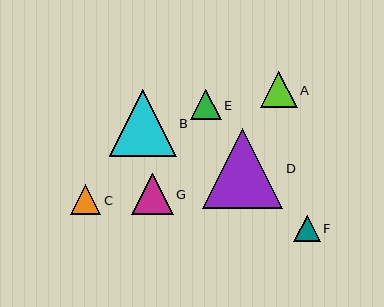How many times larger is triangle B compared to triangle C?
Triangle B is approximately 2.3 times the size of triangle C.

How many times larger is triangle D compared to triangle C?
Triangle D is approximately 2.7 times the size of triangle C.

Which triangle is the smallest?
Triangle F is the smallest with a size of approximately 26 pixels.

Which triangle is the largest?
Triangle D is the largest with a size of approximately 80 pixels.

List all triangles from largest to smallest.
From largest to smallest: D, B, G, A, E, C, F.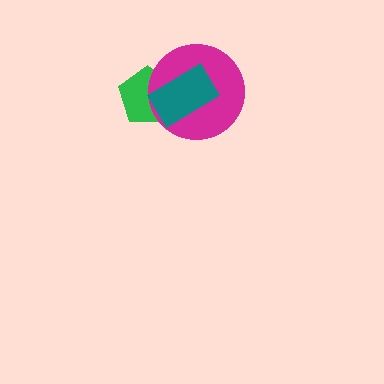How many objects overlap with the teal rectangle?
2 objects overlap with the teal rectangle.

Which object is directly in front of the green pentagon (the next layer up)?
The magenta circle is directly in front of the green pentagon.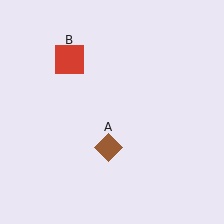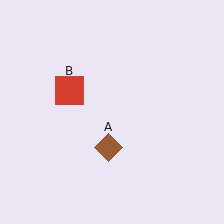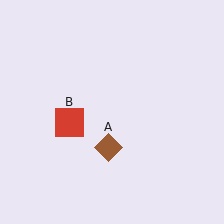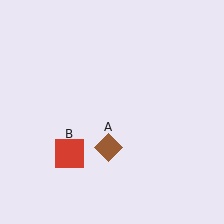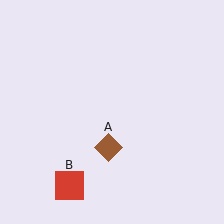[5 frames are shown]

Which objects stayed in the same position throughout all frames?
Brown diamond (object A) remained stationary.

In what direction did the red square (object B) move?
The red square (object B) moved down.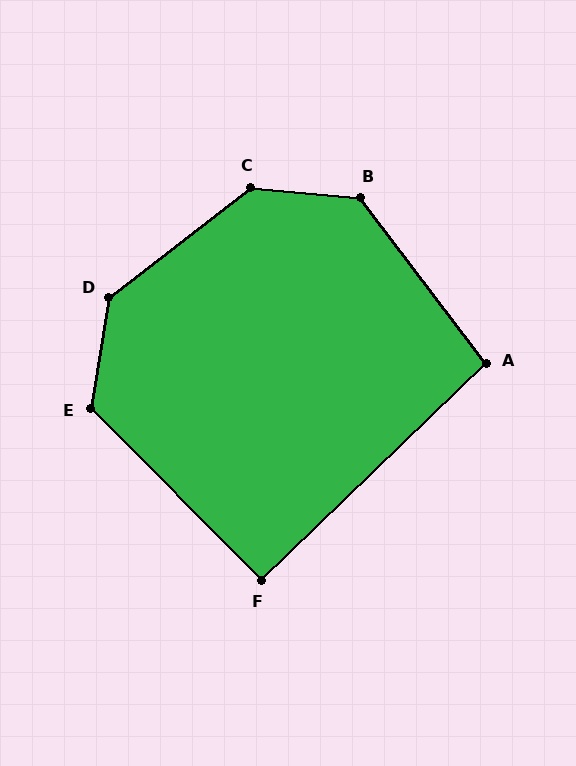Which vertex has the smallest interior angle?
F, at approximately 91 degrees.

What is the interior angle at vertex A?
Approximately 97 degrees (obtuse).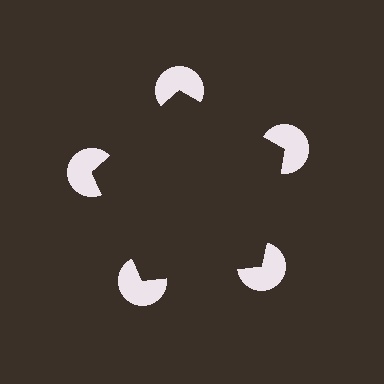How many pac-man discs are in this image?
There are 5 — one at each vertex of the illusory pentagon.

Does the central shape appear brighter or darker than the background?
It typically appears slightly darker than the background, even though no actual brightness change is drawn.